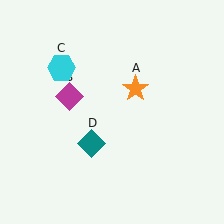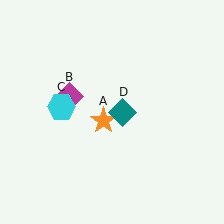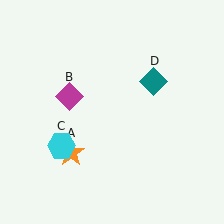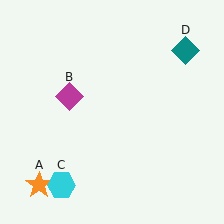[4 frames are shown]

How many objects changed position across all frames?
3 objects changed position: orange star (object A), cyan hexagon (object C), teal diamond (object D).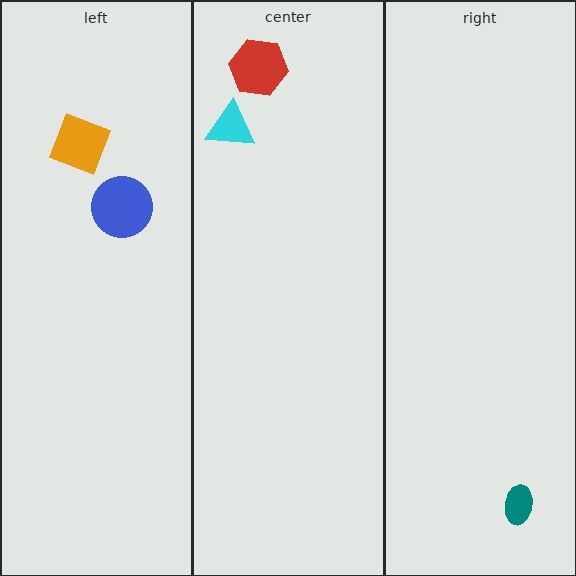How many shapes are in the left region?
2.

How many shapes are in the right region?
1.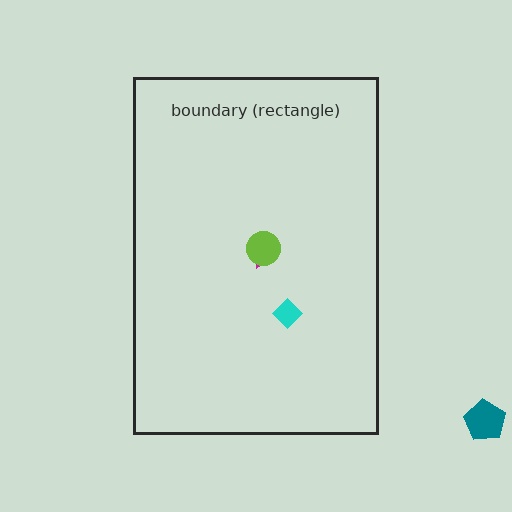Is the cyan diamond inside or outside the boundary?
Inside.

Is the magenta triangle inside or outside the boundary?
Inside.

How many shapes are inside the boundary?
3 inside, 1 outside.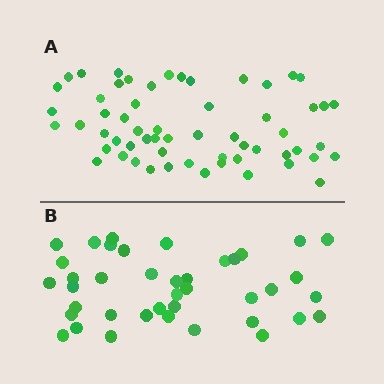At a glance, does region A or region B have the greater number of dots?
Region A (the top region) has more dots.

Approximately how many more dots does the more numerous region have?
Region A has approximately 20 more dots than region B.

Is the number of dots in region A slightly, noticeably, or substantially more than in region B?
Region A has substantially more. The ratio is roughly 1.5 to 1.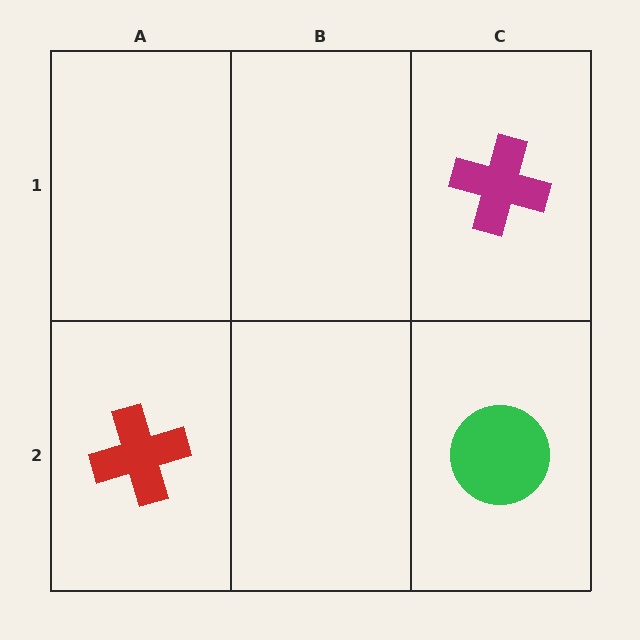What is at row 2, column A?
A red cross.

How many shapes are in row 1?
1 shape.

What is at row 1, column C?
A magenta cross.